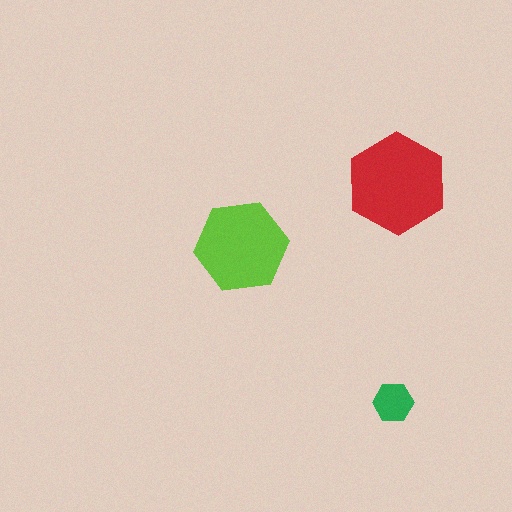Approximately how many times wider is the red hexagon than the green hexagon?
About 2.5 times wider.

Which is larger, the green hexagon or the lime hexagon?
The lime one.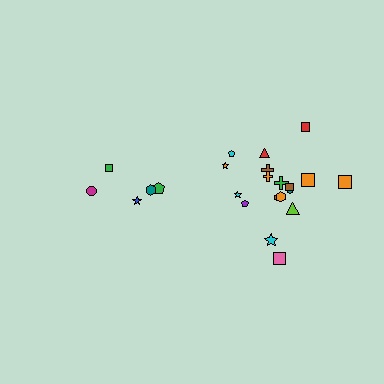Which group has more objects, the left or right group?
The right group.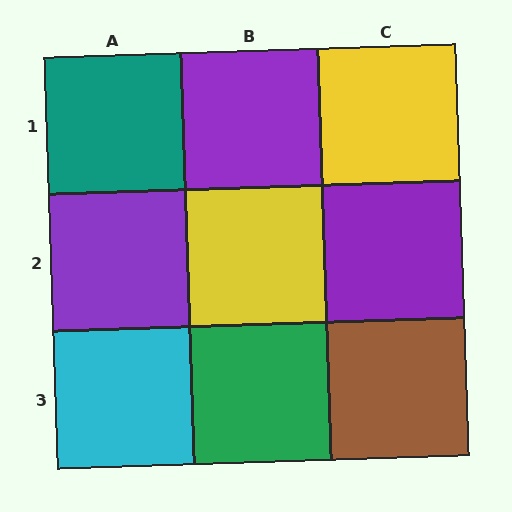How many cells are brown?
1 cell is brown.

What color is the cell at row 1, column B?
Purple.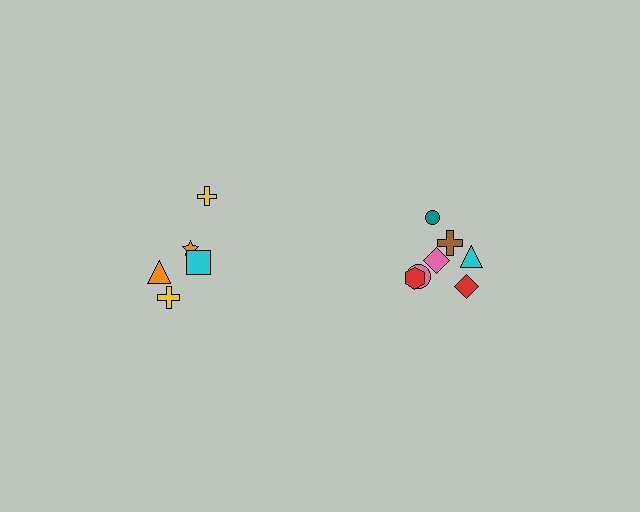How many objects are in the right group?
There are 7 objects.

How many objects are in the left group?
There are 5 objects.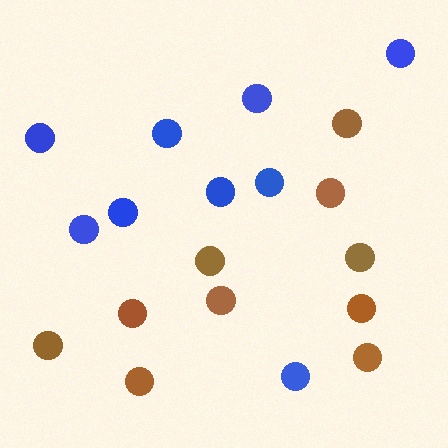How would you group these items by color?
There are 2 groups: one group of brown circles (10) and one group of blue circles (9).